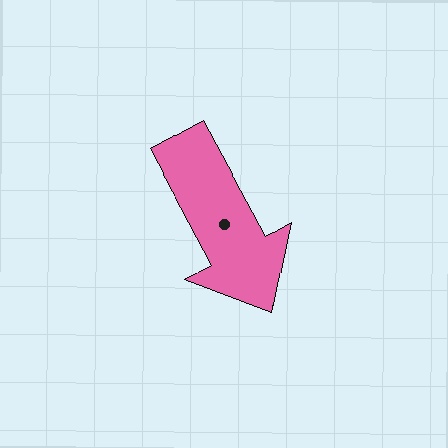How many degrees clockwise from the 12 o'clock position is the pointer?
Approximately 151 degrees.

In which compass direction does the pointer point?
Southeast.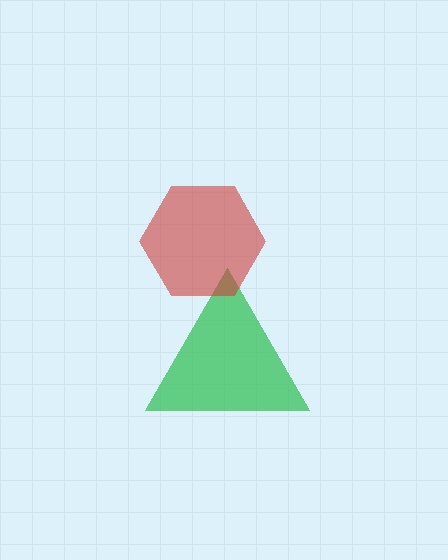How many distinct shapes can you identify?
There are 2 distinct shapes: a green triangle, a red hexagon.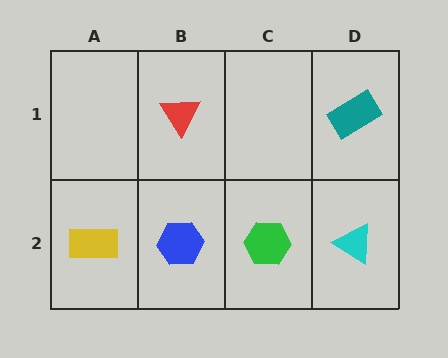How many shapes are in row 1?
2 shapes.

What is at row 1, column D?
A teal rectangle.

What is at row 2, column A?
A yellow rectangle.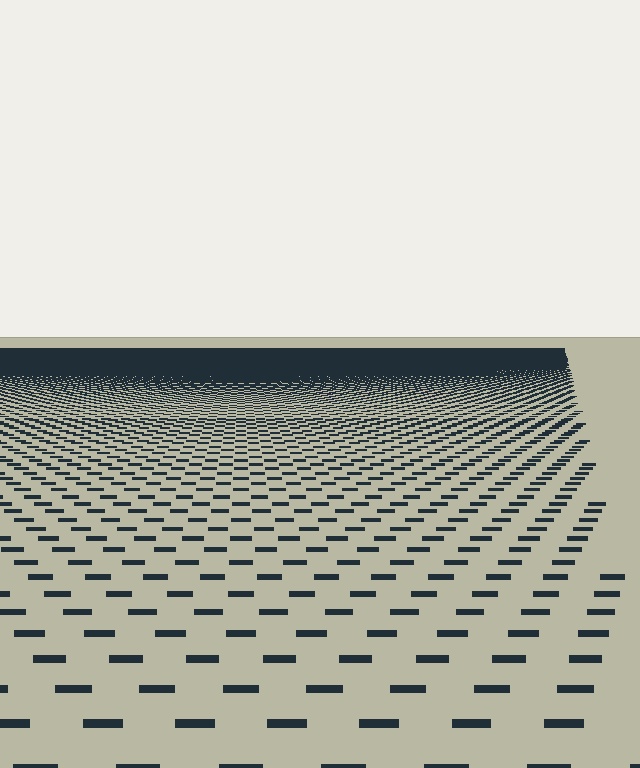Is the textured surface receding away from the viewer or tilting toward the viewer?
The surface is receding away from the viewer. Texture elements get smaller and denser toward the top.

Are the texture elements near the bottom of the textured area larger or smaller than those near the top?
Larger. Near the bottom, elements are closer to the viewer and appear at a bigger on-screen size.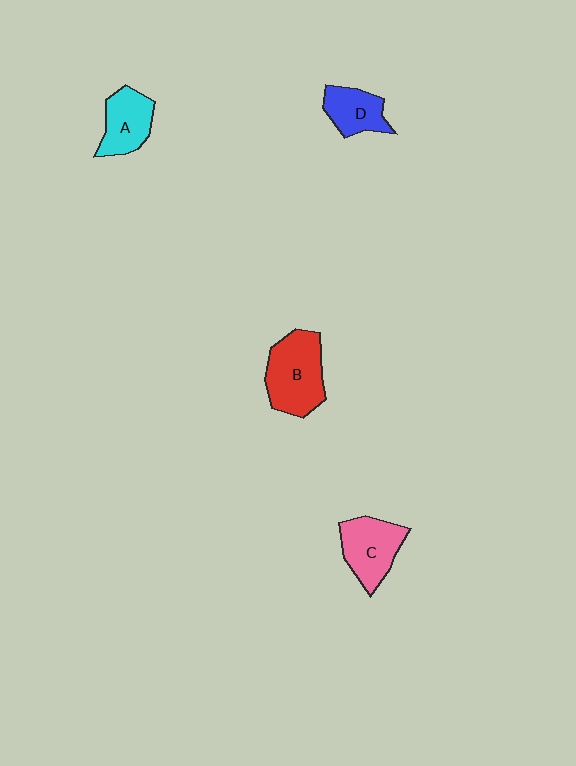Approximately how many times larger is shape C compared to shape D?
Approximately 1.3 times.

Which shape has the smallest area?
Shape D (blue).